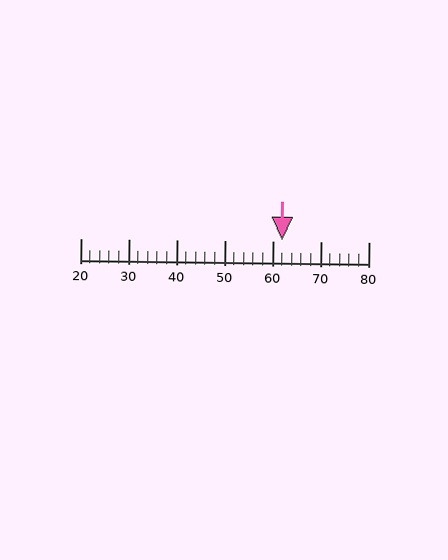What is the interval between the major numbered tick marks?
The major tick marks are spaced 10 units apart.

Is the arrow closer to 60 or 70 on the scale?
The arrow is closer to 60.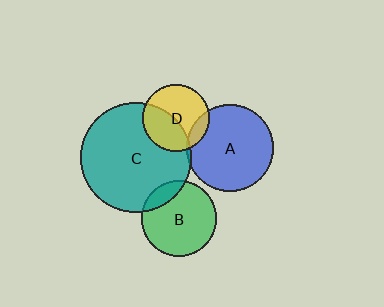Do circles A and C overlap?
Yes.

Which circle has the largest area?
Circle C (teal).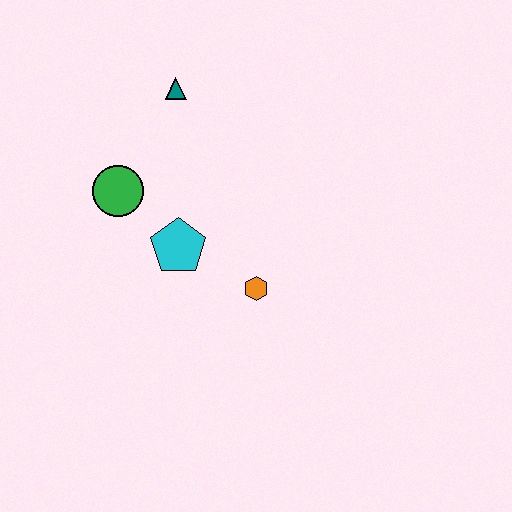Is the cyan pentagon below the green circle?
Yes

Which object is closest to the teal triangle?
The green circle is closest to the teal triangle.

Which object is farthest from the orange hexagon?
The teal triangle is farthest from the orange hexagon.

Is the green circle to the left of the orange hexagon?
Yes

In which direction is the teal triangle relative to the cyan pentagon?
The teal triangle is above the cyan pentagon.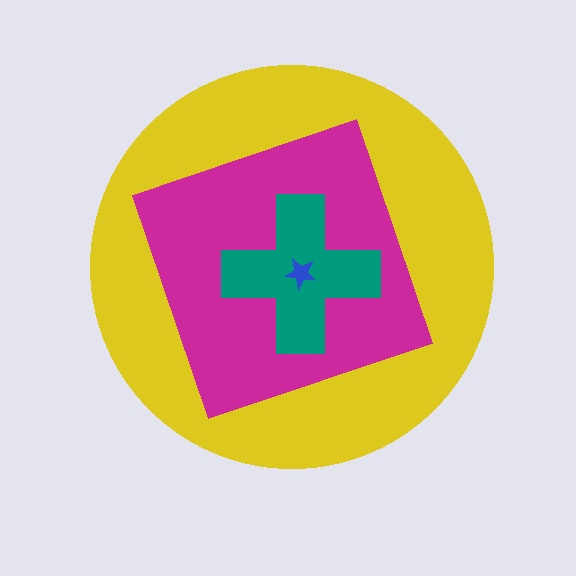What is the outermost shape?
The yellow circle.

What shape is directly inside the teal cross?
The blue star.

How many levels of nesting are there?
4.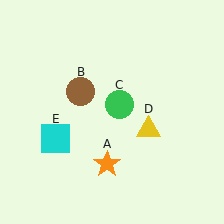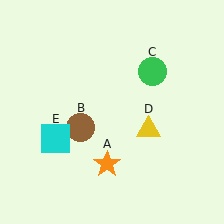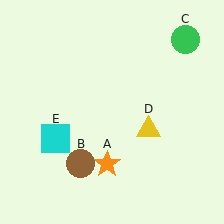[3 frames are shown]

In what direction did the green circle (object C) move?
The green circle (object C) moved up and to the right.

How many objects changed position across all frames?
2 objects changed position: brown circle (object B), green circle (object C).